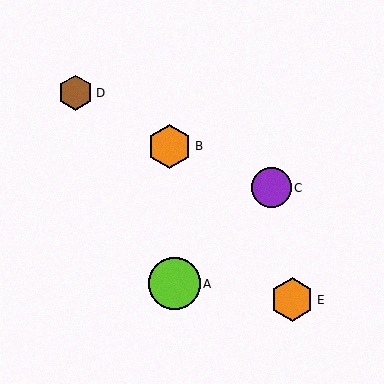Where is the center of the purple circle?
The center of the purple circle is at (271, 188).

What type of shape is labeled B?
Shape B is an orange hexagon.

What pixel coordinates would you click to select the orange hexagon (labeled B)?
Click at (170, 146) to select the orange hexagon B.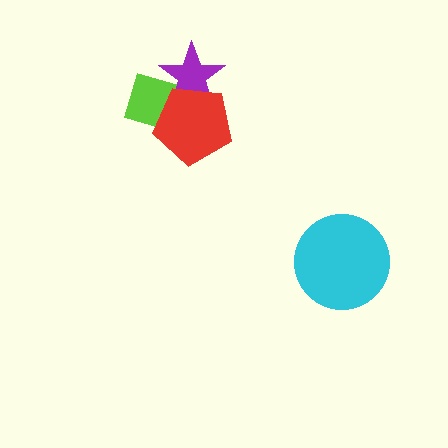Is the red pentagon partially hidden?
No, no other shape covers it.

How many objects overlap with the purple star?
2 objects overlap with the purple star.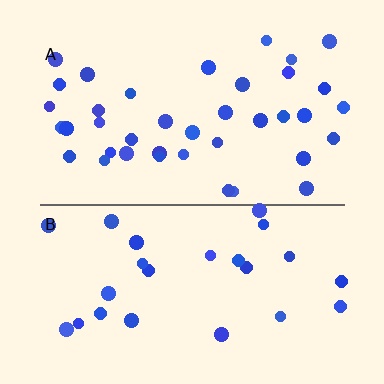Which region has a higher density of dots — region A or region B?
A (the top).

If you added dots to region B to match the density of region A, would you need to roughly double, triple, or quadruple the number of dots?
Approximately double.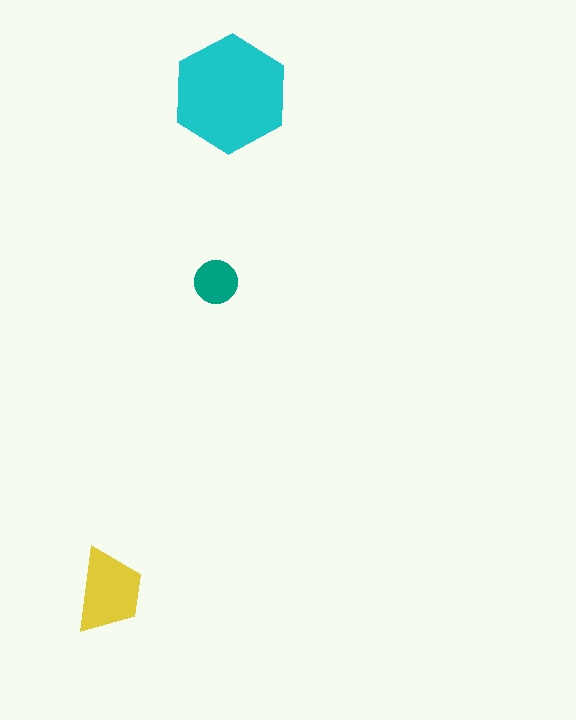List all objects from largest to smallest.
The cyan hexagon, the yellow trapezoid, the teal circle.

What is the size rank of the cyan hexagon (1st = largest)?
1st.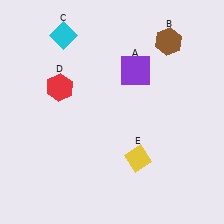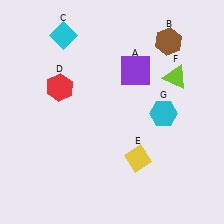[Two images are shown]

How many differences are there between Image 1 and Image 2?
There are 2 differences between the two images.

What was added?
A lime triangle (F), a cyan hexagon (G) were added in Image 2.